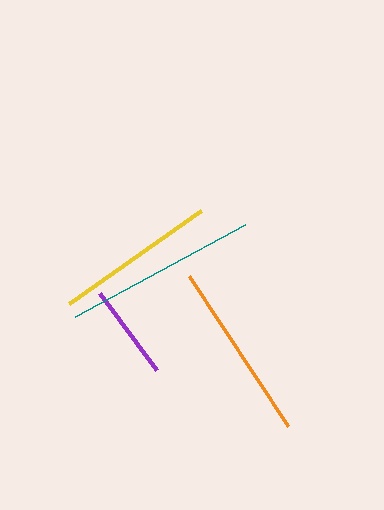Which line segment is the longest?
The teal line is the longest at approximately 194 pixels.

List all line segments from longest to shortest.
From longest to shortest: teal, orange, yellow, purple.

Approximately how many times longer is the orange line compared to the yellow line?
The orange line is approximately 1.1 times the length of the yellow line.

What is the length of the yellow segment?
The yellow segment is approximately 161 pixels long.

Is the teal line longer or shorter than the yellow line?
The teal line is longer than the yellow line.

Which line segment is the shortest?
The purple line is the shortest at approximately 95 pixels.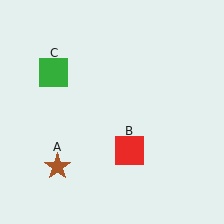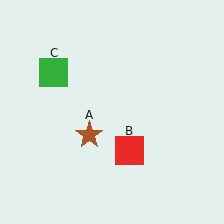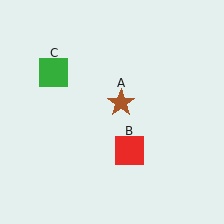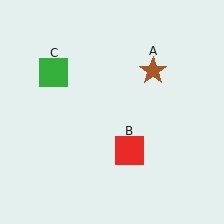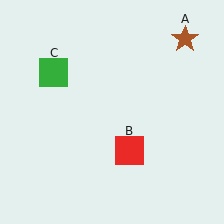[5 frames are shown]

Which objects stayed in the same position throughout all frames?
Red square (object B) and green square (object C) remained stationary.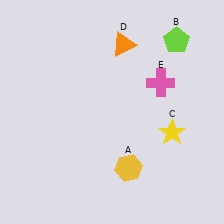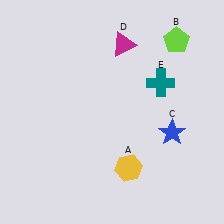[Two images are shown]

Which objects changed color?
C changed from yellow to blue. D changed from orange to magenta. E changed from pink to teal.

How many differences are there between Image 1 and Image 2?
There are 3 differences between the two images.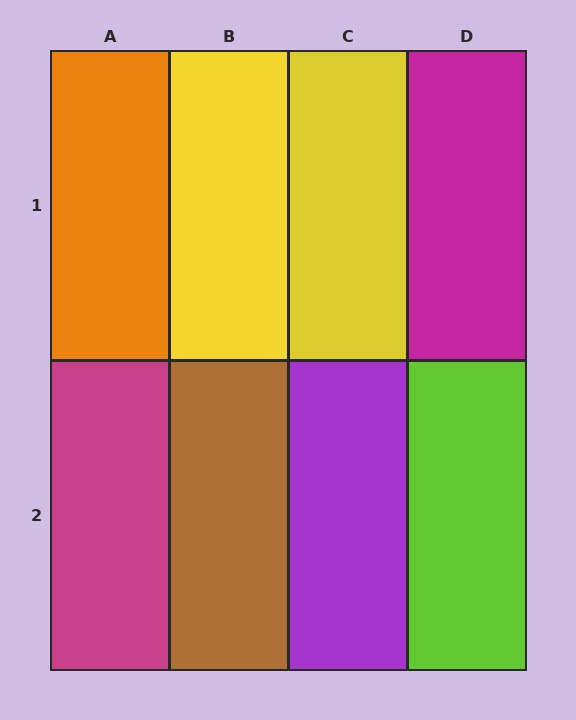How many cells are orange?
1 cell is orange.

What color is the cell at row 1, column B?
Yellow.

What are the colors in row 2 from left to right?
Magenta, brown, purple, lime.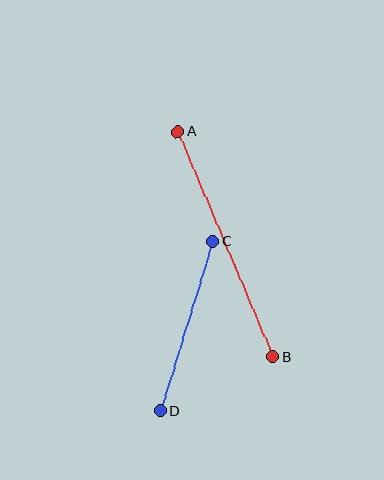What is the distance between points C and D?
The distance is approximately 177 pixels.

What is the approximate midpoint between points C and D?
The midpoint is at approximately (187, 326) pixels.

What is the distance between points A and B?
The distance is approximately 245 pixels.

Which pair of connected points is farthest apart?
Points A and B are farthest apart.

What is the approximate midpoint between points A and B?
The midpoint is at approximately (225, 244) pixels.